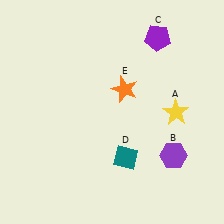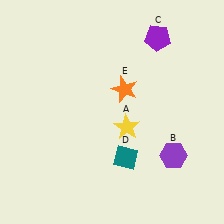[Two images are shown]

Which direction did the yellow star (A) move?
The yellow star (A) moved left.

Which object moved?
The yellow star (A) moved left.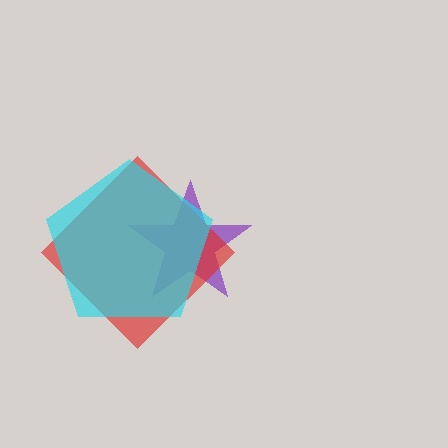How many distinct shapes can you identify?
There are 3 distinct shapes: a purple star, a red diamond, a cyan pentagon.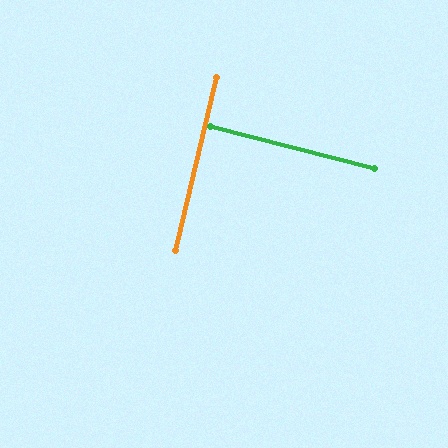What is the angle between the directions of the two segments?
Approximately 89 degrees.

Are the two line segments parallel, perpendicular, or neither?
Perpendicular — they meet at approximately 89°.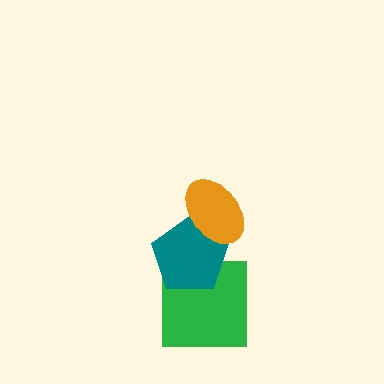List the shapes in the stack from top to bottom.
From top to bottom: the orange ellipse, the teal pentagon, the green square.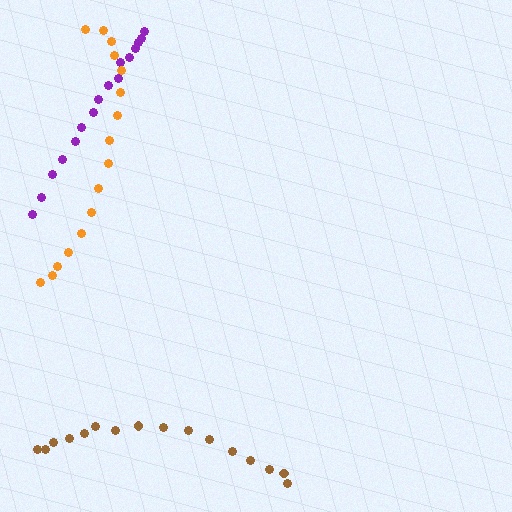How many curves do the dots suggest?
There are 3 distinct paths.